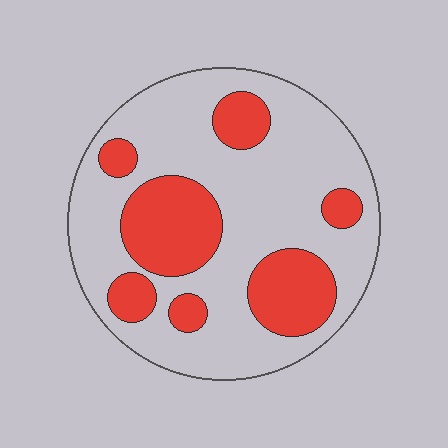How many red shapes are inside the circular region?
7.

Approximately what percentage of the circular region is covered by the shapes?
Approximately 30%.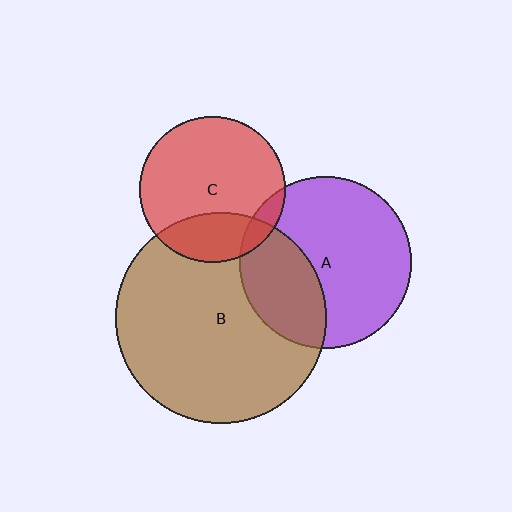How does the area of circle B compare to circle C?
Approximately 2.1 times.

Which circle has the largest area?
Circle B (brown).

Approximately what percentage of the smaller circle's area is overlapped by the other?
Approximately 10%.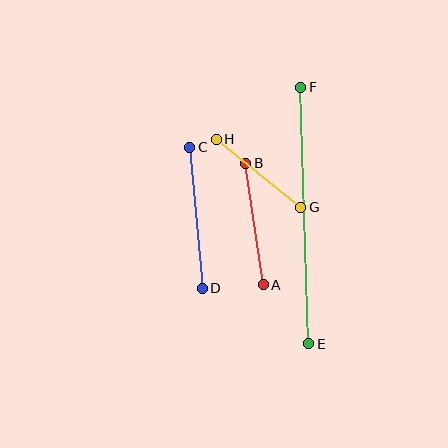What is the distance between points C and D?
The distance is approximately 142 pixels.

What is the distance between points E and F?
The distance is approximately 257 pixels.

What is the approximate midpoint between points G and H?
The midpoint is at approximately (259, 173) pixels.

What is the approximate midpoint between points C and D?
The midpoint is at approximately (196, 218) pixels.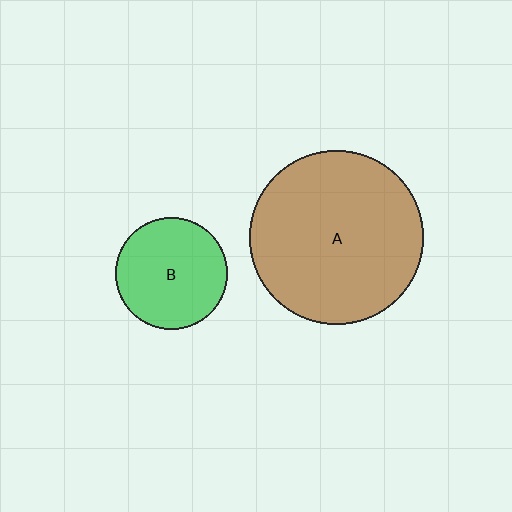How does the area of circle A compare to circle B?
Approximately 2.4 times.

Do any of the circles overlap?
No, none of the circles overlap.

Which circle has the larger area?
Circle A (brown).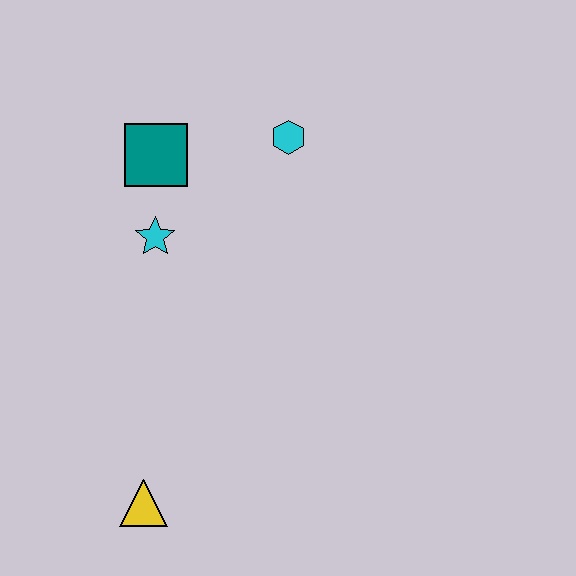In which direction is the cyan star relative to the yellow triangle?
The cyan star is above the yellow triangle.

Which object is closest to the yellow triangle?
The cyan star is closest to the yellow triangle.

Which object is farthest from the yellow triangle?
The cyan hexagon is farthest from the yellow triangle.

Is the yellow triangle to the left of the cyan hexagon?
Yes